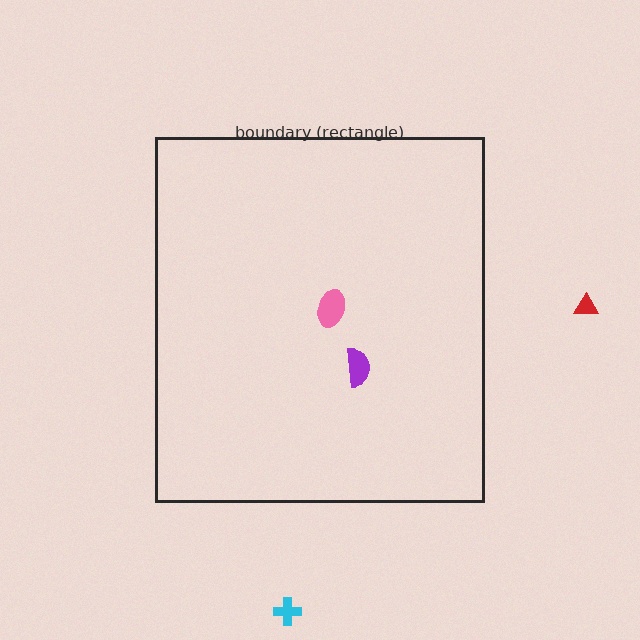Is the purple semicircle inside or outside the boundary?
Inside.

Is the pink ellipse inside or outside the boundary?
Inside.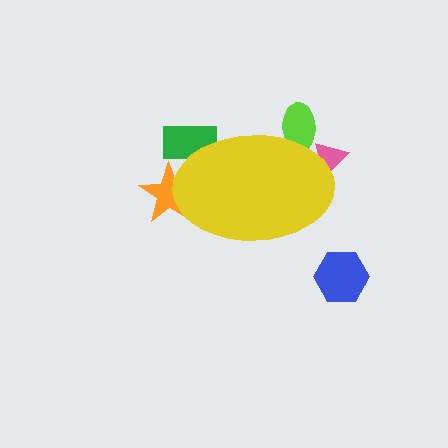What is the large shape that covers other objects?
A yellow ellipse.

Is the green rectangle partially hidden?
Yes, the green rectangle is partially hidden behind the yellow ellipse.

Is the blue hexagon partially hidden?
No, the blue hexagon is fully visible.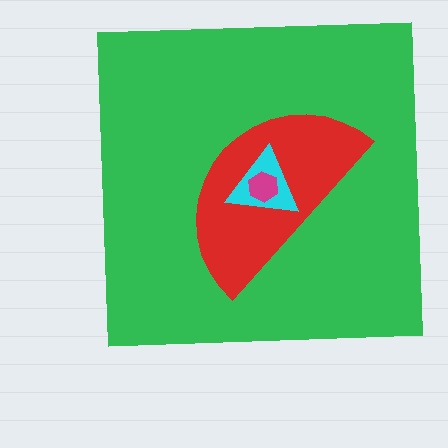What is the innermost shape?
The magenta hexagon.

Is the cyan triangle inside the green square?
Yes.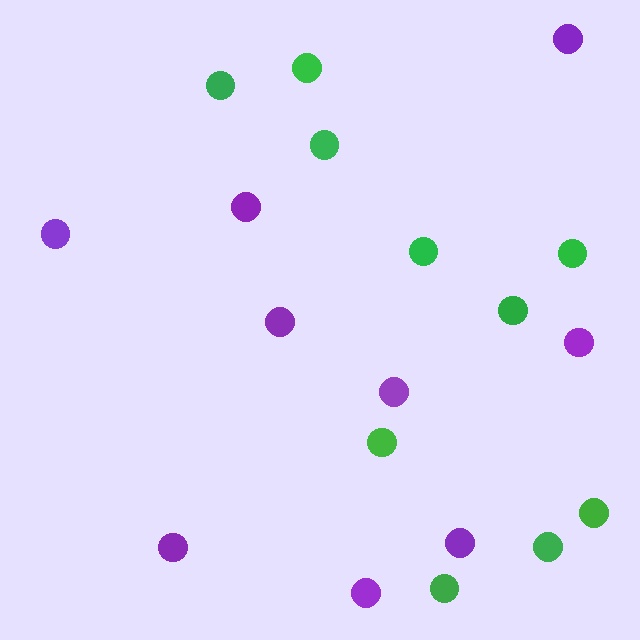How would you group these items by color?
There are 2 groups: one group of green circles (10) and one group of purple circles (9).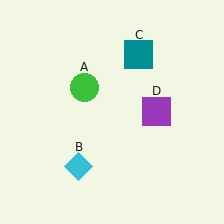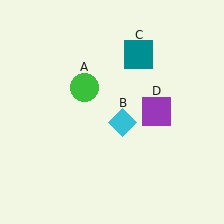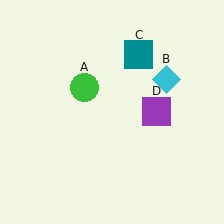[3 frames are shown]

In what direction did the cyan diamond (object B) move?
The cyan diamond (object B) moved up and to the right.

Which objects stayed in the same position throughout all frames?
Green circle (object A) and teal square (object C) and purple square (object D) remained stationary.